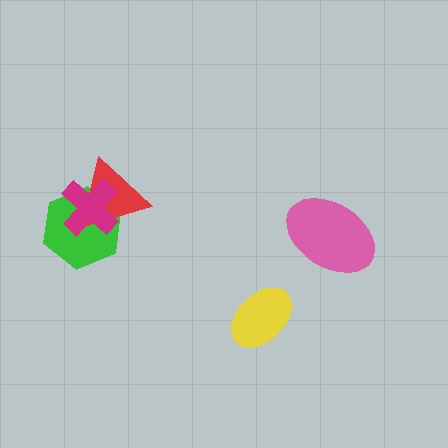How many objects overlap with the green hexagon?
2 objects overlap with the green hexagon.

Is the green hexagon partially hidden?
Yes, it is partially covered by another shape.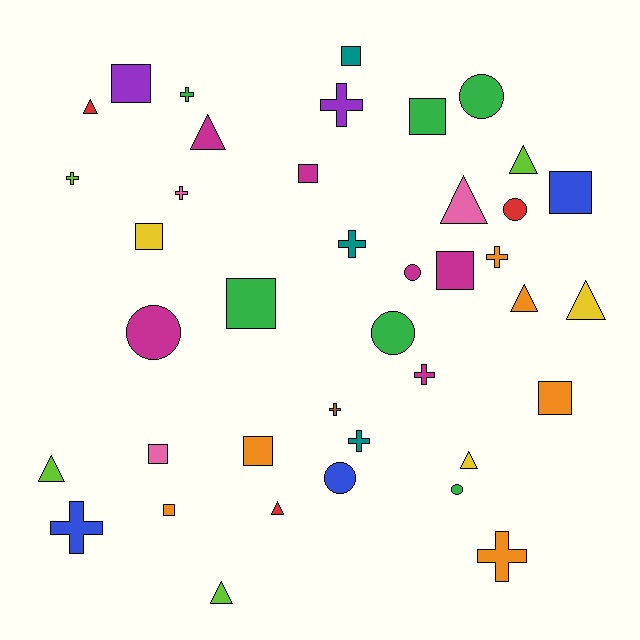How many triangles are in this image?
There are 10 triangles.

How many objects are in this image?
There are 40 objects.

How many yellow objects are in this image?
There are 3 yellow objects.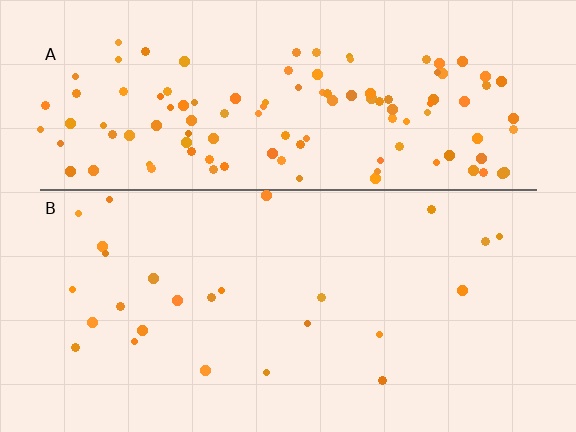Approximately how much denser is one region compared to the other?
Approximately 4.8× — region A over region B.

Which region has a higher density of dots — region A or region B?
A (the top).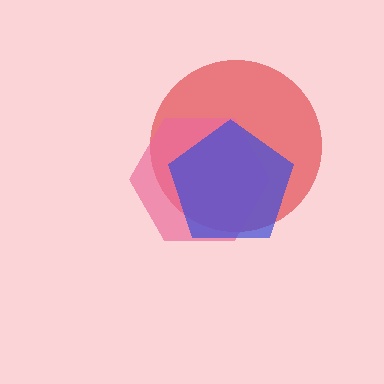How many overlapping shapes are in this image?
There are 3 overlapping shapes in the image.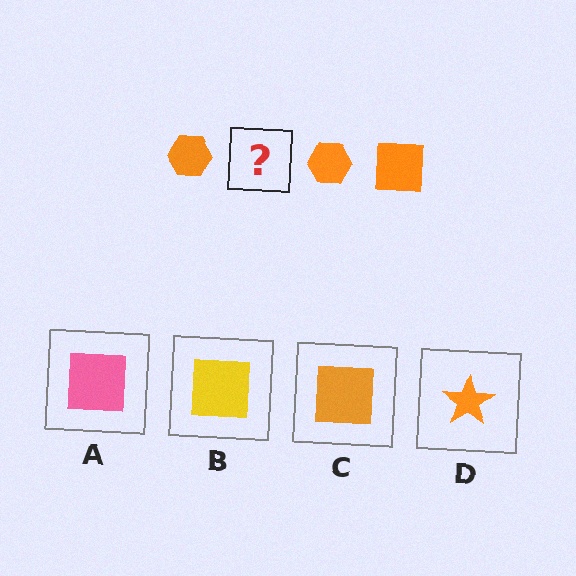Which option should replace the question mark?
Option C.